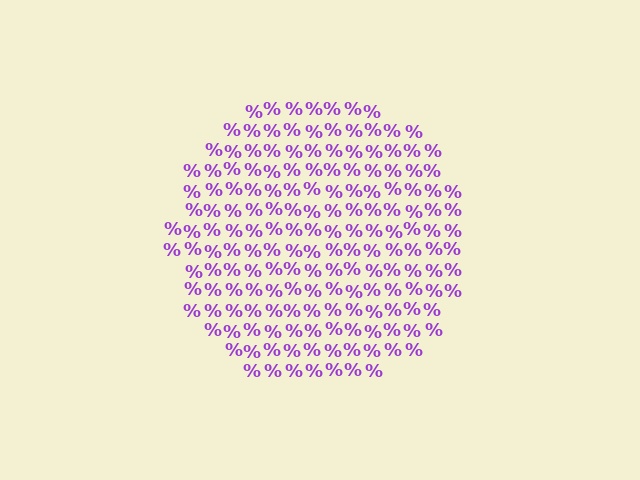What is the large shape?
The large shape is a circle.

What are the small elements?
The small elements are percent signs.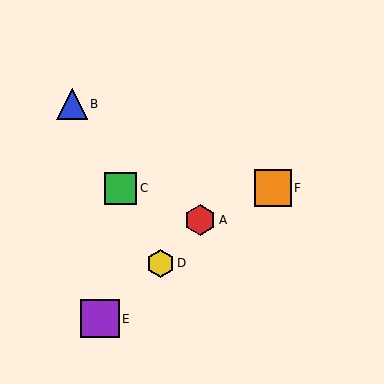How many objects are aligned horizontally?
2 objects (C, F) are aligned horizontally.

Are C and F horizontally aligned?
Yes, both are at y≈188.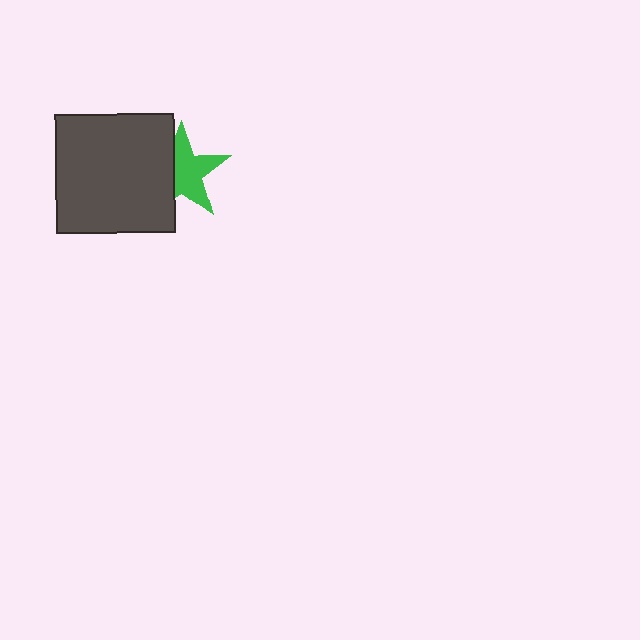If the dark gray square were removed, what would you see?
You would see the complete green star.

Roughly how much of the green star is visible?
About half of it is visible (roughly 62%).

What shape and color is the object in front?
The object in front is a dark gray square.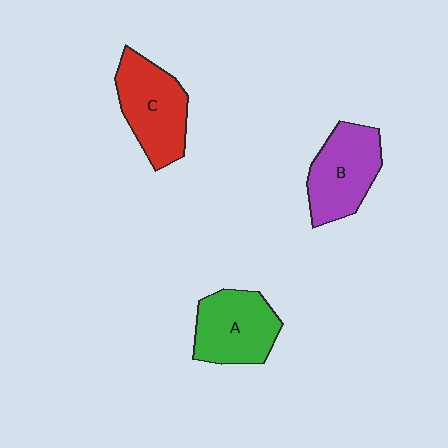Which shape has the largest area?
Shape C (red).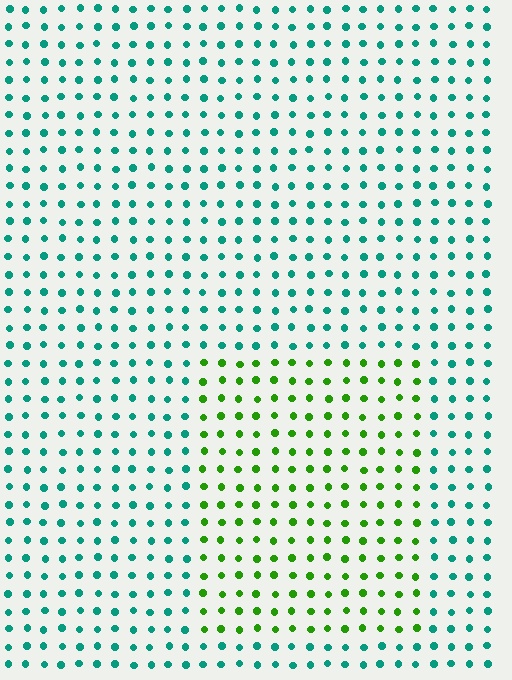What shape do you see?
I see a rectangle.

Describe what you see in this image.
The image is filled with small teal elements in a uniform arrangement. A rectangle-shaped region is visible where the elements are tinted to a slightly different hue, forming a subtle color boundary.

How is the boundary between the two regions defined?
The boundary is defined purely by a slight shift in hue (about 60 degrees). Spacing, size, and orientation are identical on both sides.